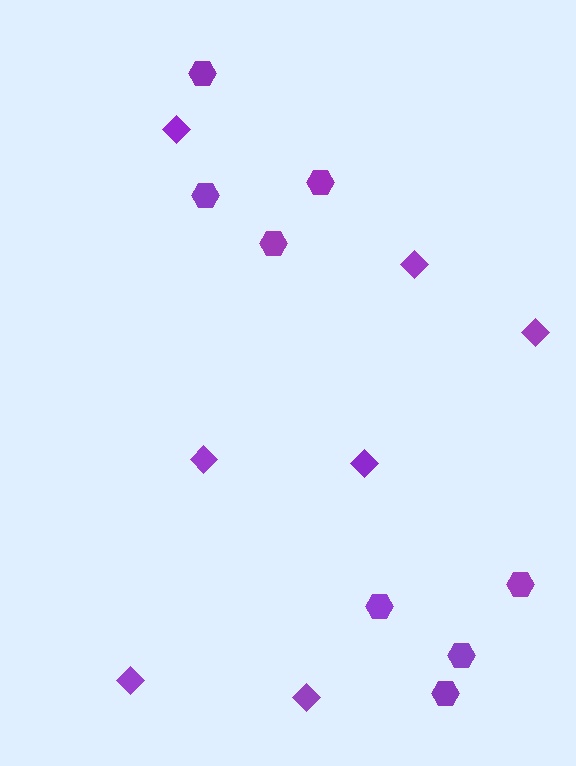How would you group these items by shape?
There are 2 groups: one group of diamonds (7) and one group of hexagons (8).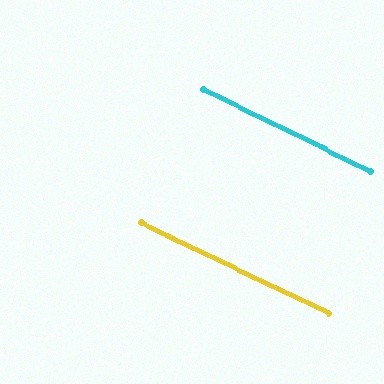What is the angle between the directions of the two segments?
Approximately 1 degree.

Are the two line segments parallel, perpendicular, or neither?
Parallel — their directions differ by only 0.6°.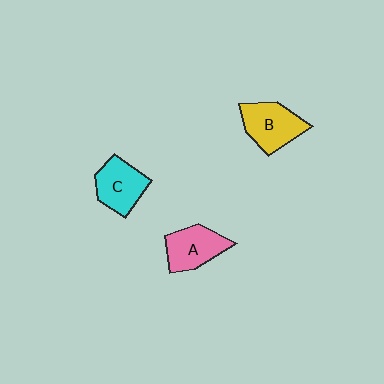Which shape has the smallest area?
Shape C (cyan).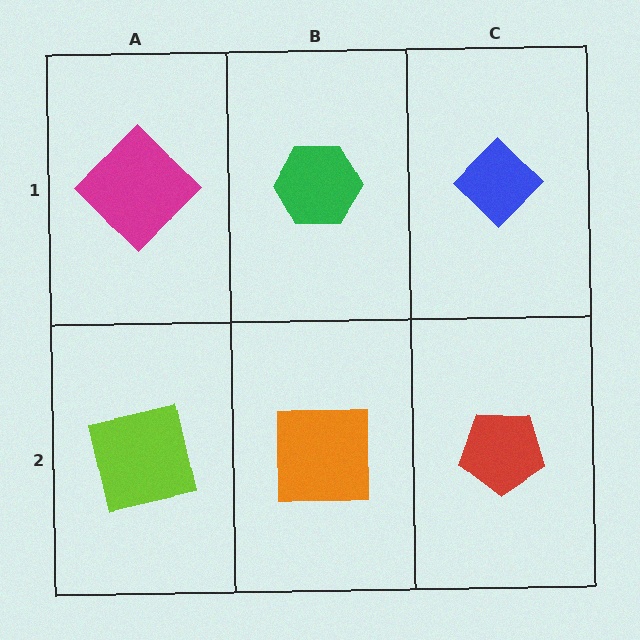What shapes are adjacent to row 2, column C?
A blue diamond (row 1, column C), an orange square (row 2, column B).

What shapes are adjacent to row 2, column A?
A magenta diamond (row 1, column A), an orange square (row 2, column B).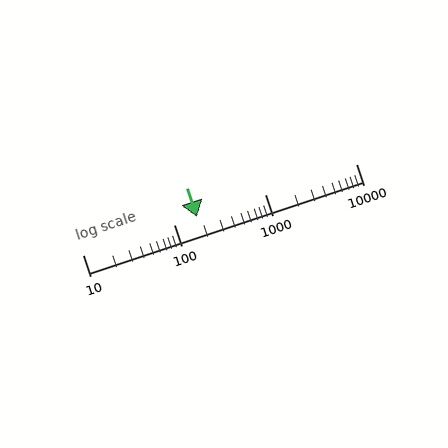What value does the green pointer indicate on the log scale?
The pointer indicates approximately 180.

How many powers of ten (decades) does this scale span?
The scale spans 3 decades, from 10 to 10000.